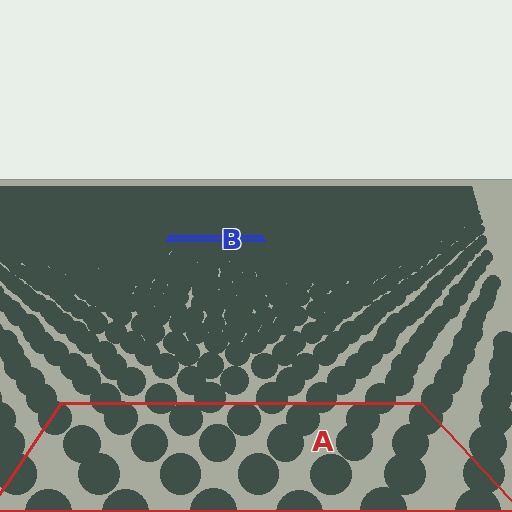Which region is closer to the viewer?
Region A is closer. The texture elements there are larger and more spread out.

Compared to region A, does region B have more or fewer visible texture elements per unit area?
Region B has more texture elements per unit area — they are packed more densely because it is farther away.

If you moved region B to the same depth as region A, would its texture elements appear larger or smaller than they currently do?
They would appear larger. At a closer depth, the same texture elements are projected at a bigger on-screen size.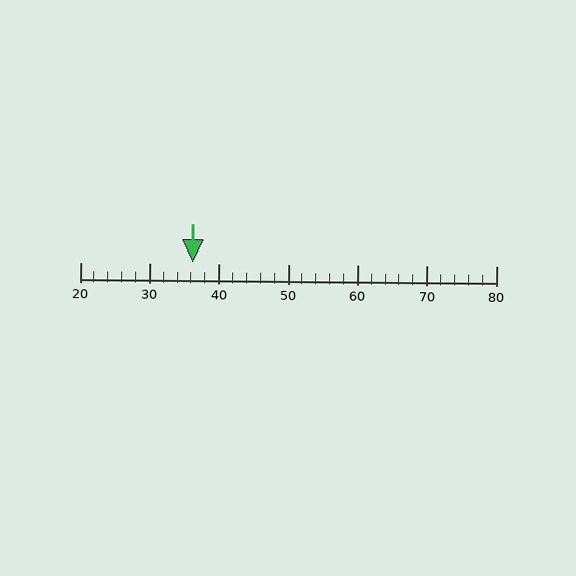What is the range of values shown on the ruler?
The ruler shows values from 20 to 80.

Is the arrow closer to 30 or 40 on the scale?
The arrow is closer to 40.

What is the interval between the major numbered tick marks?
The major tick marks are spaced 10 units apart.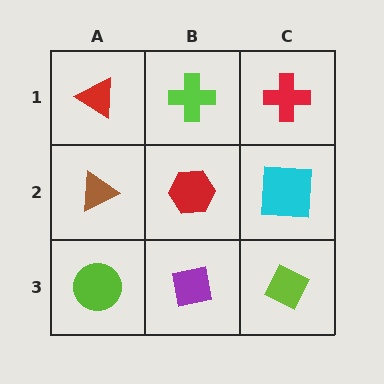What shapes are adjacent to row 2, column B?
A lime cross (row 1, column B), a purple square (row 3, column B), a brown triangle (row 2, column A), a cyan square (row 2, column C).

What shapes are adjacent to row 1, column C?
A cyan square (row 2, column C), a lime cross (row 1, column B).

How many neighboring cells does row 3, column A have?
2.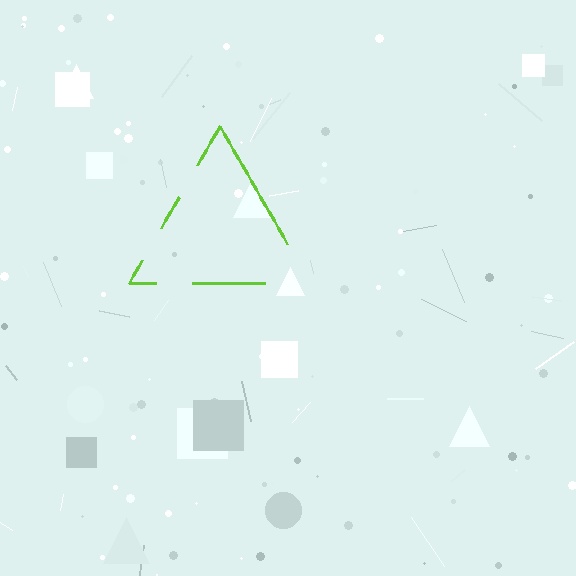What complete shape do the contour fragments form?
The contour fragments form a triangle.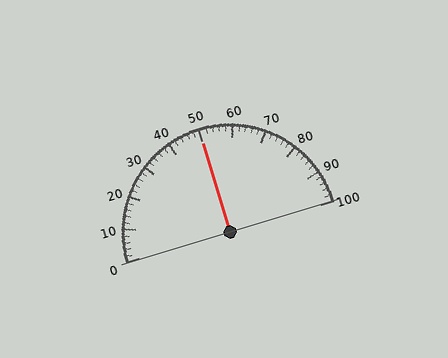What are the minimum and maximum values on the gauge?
The gauge ranges from 0 to 100.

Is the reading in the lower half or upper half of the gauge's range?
The reading is in the upper half of the range (0 to 100).